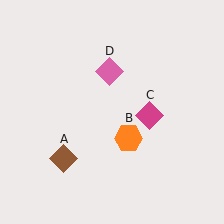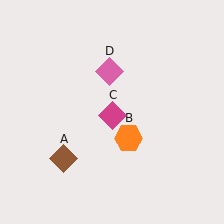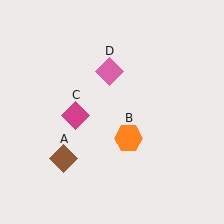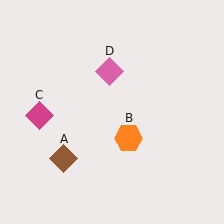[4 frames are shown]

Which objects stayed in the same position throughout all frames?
Brown diamond (object A) and orange hexagon (object B) and pink diamond (object D) remained stationary.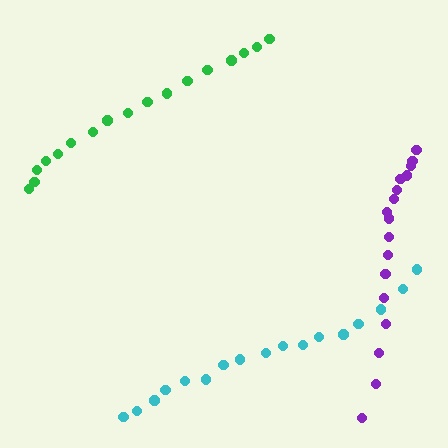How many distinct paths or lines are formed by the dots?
There are 3 distinct paths.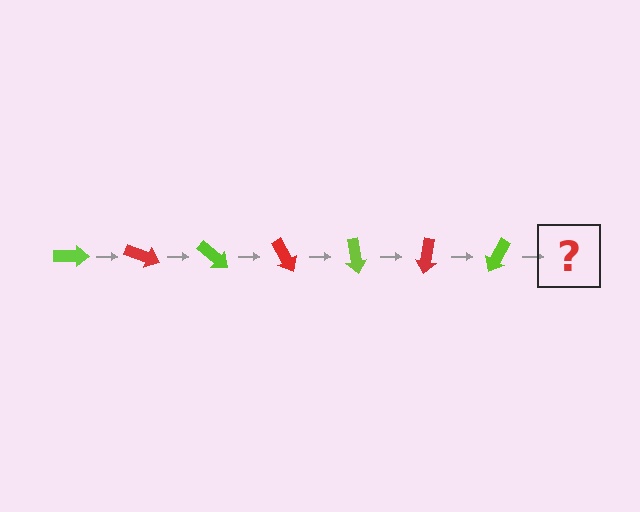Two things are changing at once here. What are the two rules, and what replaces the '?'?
The two rules are that it rotates 20 degrees each step and the color cycles through lime and red. The '?' should be a red arrow, rotated 140 degrees from the start.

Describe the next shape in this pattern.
It should be a red arrow, rotated 140 degrees from the start.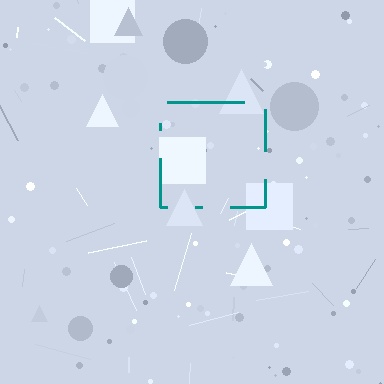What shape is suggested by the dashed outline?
The dashed outline suggests a square.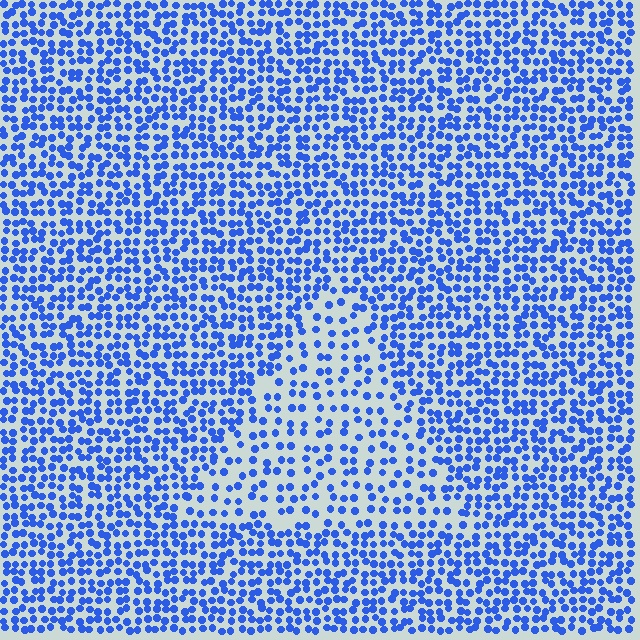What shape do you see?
I see a triangle.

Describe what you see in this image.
The image contains small blue elements arranged at two different densities. A triangle-shaped region is visible where the elements are less densely packed than the surrounding area.